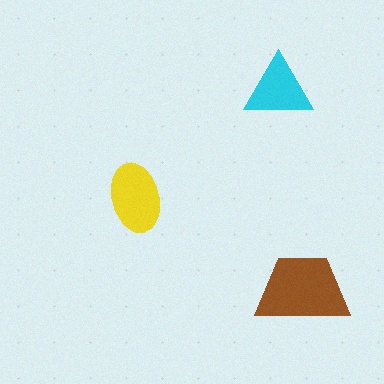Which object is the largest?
The brown trapezoid.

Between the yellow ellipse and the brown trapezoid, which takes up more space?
The brown trapezoid.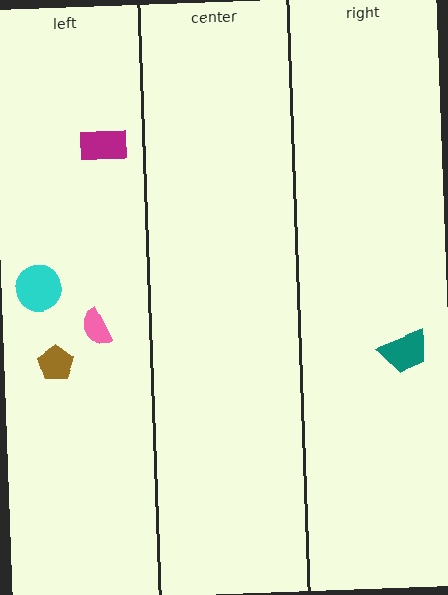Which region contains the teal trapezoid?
The right region.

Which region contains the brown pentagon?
The left region.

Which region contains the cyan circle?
The left region.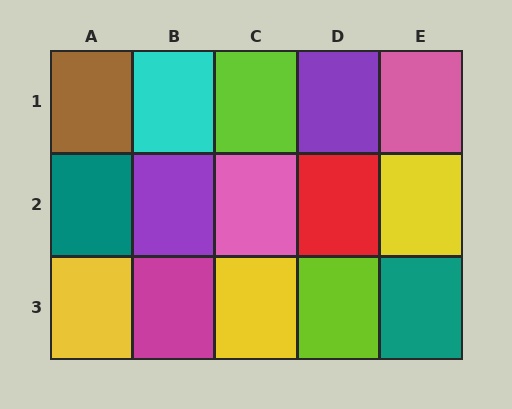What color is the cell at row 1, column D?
Purple.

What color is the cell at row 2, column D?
Red.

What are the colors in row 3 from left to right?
Yellow, magenta, yellow, lime, teal.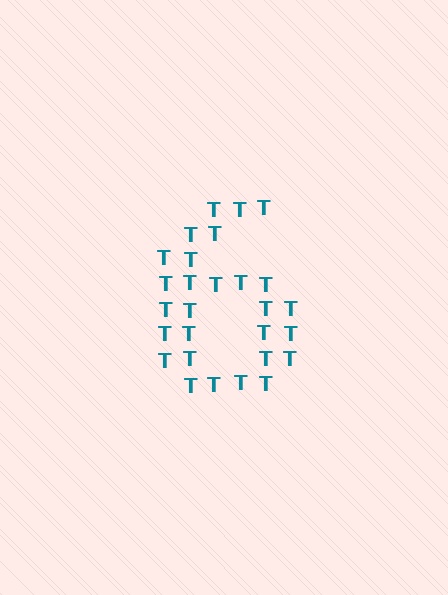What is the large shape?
The large shape is the digit 6.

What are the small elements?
The small elements are letter T's.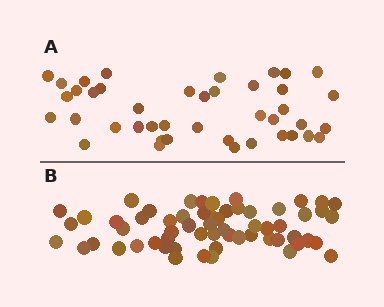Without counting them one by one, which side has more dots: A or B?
Region B (the bottom region) has more dots.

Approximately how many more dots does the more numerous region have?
Region B has approximately 20 more dots than region A.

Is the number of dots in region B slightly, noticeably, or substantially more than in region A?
Region B has noticeably more, but not dramatically so. The ratio is roughly 1.4 to 1.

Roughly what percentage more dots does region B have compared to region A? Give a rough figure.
About 45% more.